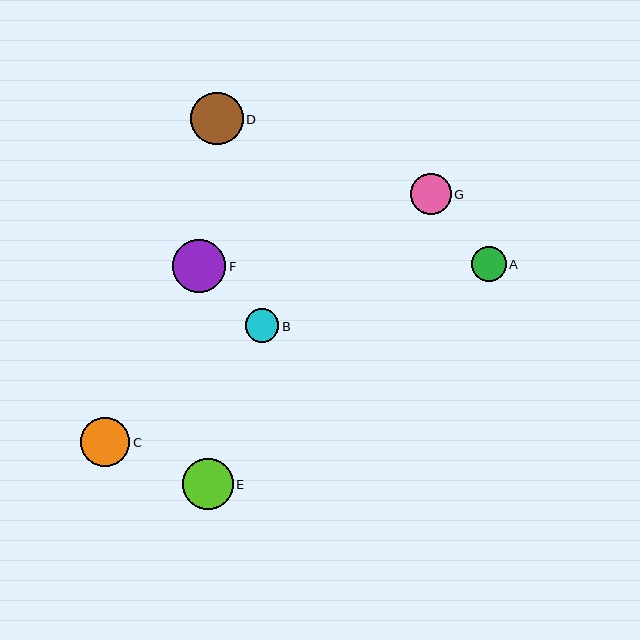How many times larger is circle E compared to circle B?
Circle E is approximately 1.5 times the size of circle B.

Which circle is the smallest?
Circle B is the smallest with a size of approximately 34 pixels.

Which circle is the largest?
Circle F is the largest with a size of approximately 53 pixels.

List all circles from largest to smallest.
From largest to smallest: F, D, E, C, G, A, B.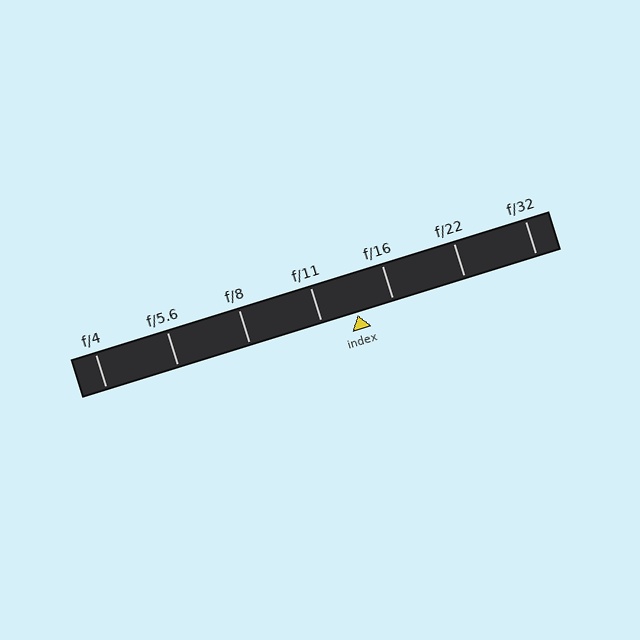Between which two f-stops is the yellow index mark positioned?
The index mark is between f/11 and f/16.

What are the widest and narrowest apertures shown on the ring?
The widest aperture shown is f/4 and the narrowest is f/32.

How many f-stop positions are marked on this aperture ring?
There are 7 f-stop positions marked.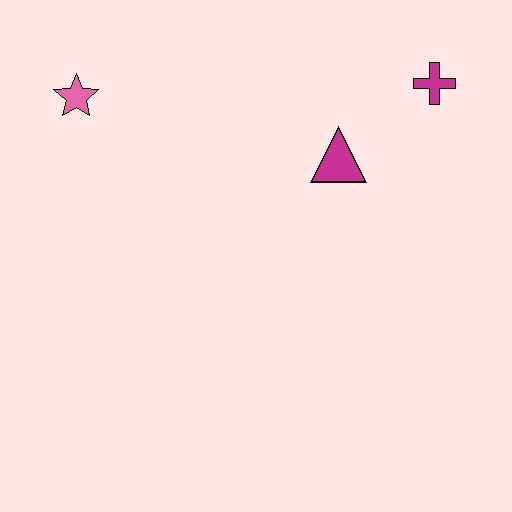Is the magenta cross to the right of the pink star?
Yes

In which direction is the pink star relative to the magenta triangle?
The pink star is to the left of the magenta triangle.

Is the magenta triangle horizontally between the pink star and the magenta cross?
Yes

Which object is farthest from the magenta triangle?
The pink star is farthest from the magenta triangle.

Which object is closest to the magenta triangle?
The magenta cross is closest to the magenta triangle.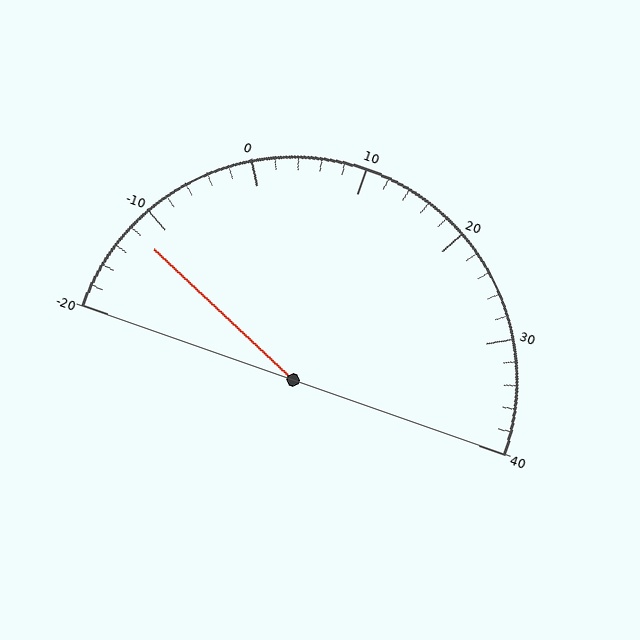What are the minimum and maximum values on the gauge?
The gauge ranges from -20 to 40.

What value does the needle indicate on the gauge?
The needle indicates approximately -12.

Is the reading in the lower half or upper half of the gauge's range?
The reading is in the lower half of the range (-20 to 40).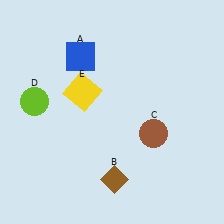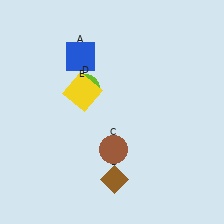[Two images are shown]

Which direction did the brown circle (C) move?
The brown circle (C) moved left.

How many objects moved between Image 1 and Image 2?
2 objects moved between the two images.